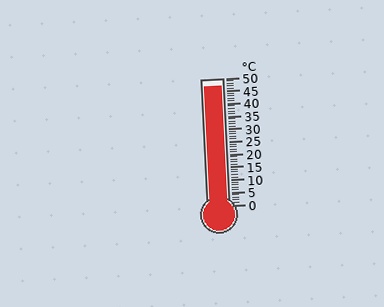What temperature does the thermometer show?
The thermometer shows approximately 47°C.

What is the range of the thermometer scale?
The thermometer scale ranges from 0°C to 50°C.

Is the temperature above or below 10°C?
The temperature is above 10°C.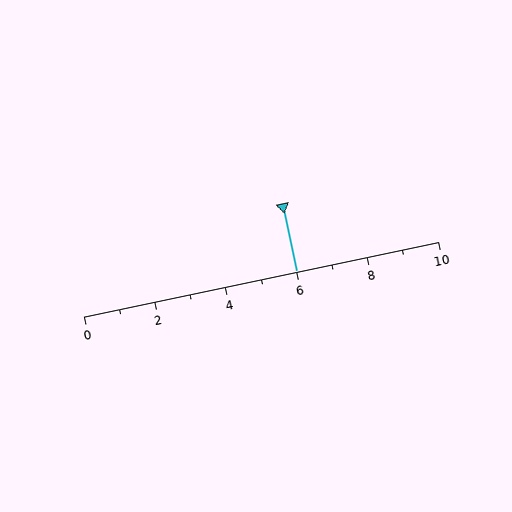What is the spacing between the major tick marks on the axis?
The major ticks are spaced 2 apart.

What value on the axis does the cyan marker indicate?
The marker indicates approximately 6.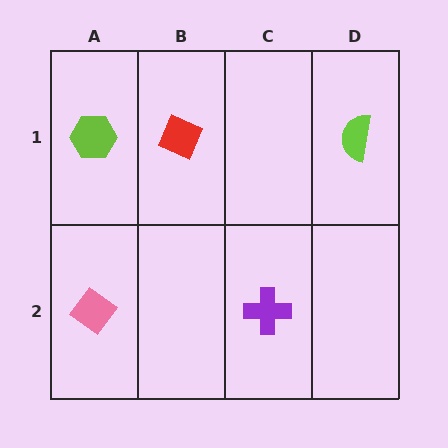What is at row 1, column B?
A red diamond.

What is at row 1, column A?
A lime hexagon.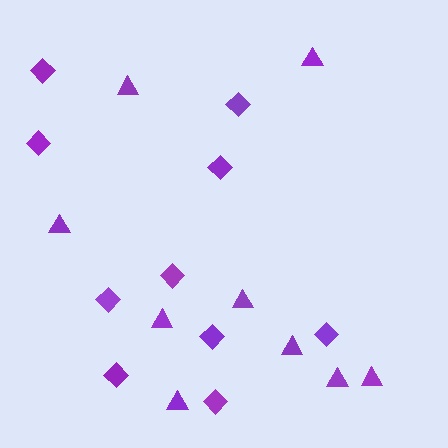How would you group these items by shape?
There are 2 groups: one group of diamonds (10) and one group of triangles (9).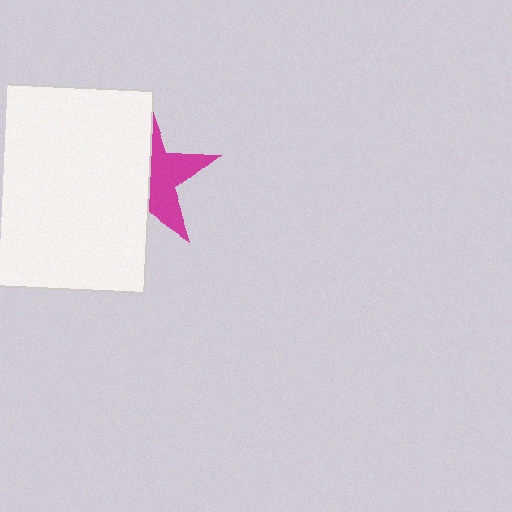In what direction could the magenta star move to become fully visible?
The magenta star could move right. That would shift it out from behind the white square entirely.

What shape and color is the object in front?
The object in front is a white square.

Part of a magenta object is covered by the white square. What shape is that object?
It is a star.